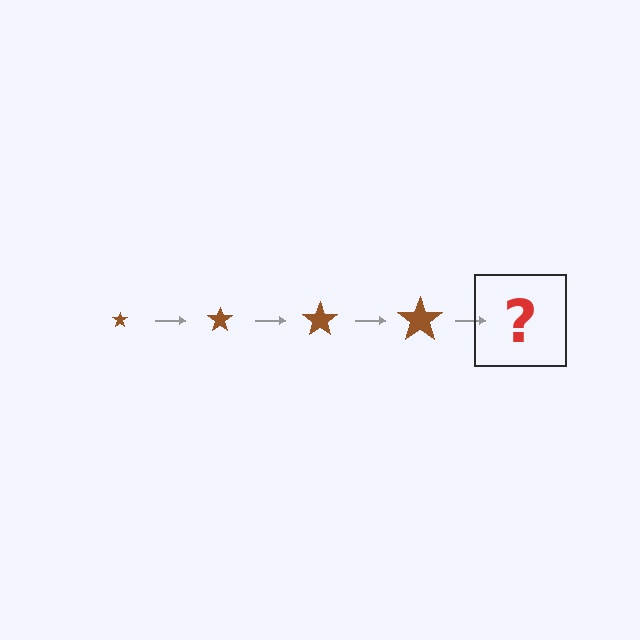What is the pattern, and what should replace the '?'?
The pattern is that the star gets progressively larger each step. The '?' should be a brown star, larger than the previous one.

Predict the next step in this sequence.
The next step is a brown star, larger than the previous one.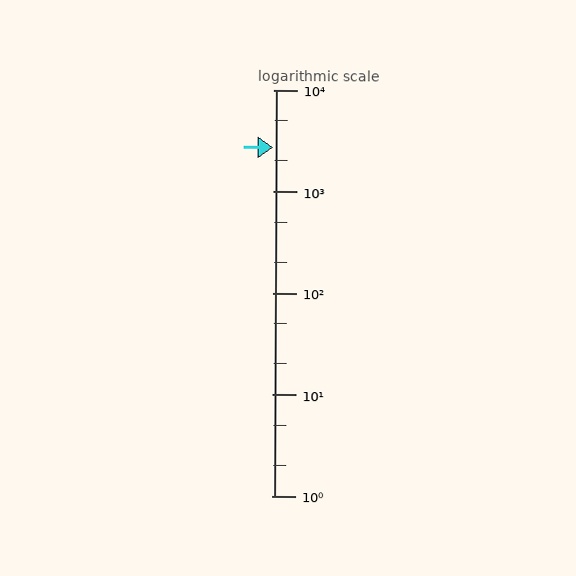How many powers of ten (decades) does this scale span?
The scale spans 4 decades, from 1 to 10000.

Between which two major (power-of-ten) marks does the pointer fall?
The pointer is between 1000 and 10000.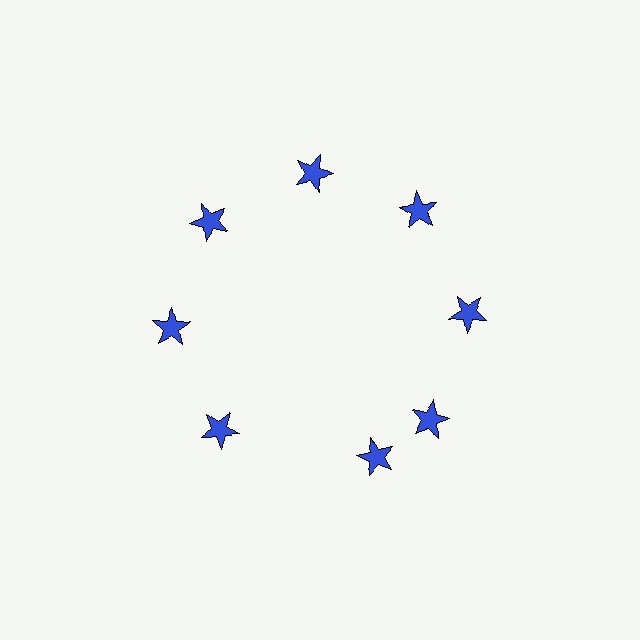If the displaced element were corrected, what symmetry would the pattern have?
It would have 8-fold rotational symmetry — the pattern would map onto itself every 45 degrees.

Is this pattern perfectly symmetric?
No. The 8 blue stars are arranged in a ring, but one element near the 6 o'clock position is rotated out of alignment along the ring, breaking the 8-fold rotational symmetry.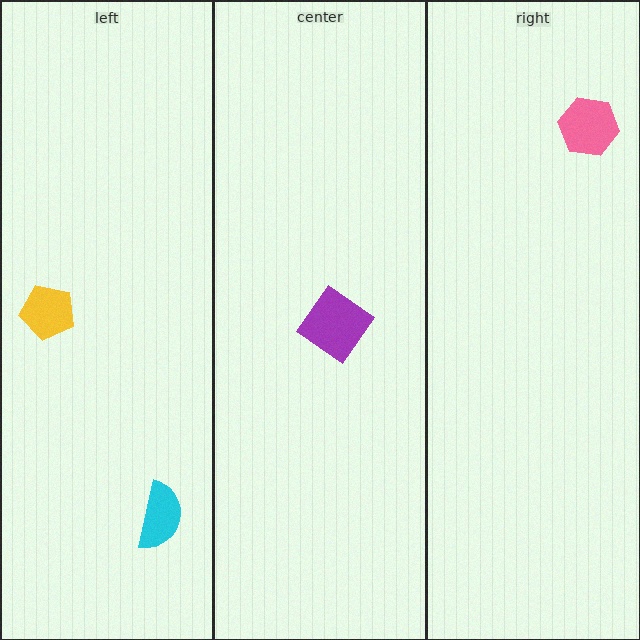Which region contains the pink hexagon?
The right region.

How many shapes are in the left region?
2.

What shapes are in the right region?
The pink hexagon.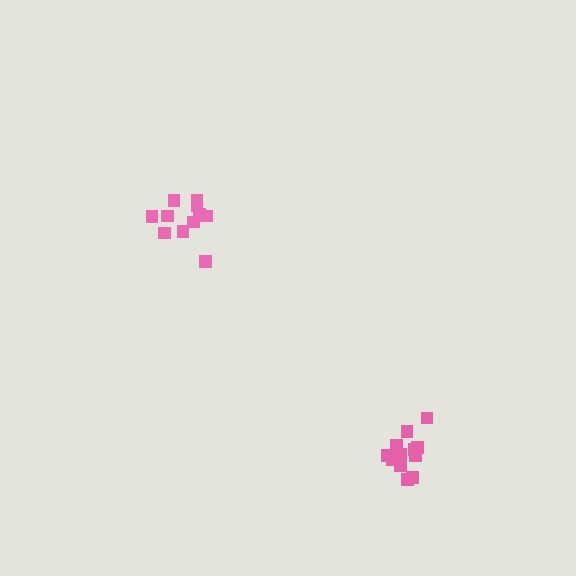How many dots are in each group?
Group 1: 11 dots, Group 2: 12 dots (23 total).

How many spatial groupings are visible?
There are 2 spatial groupings.